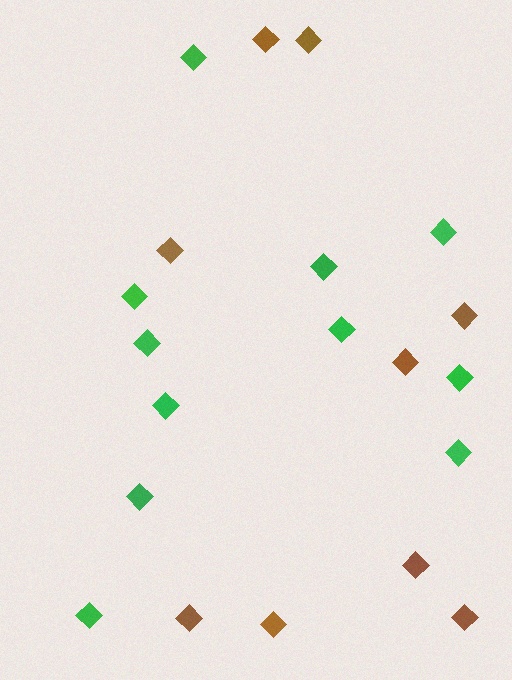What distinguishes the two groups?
There are 2 groups: one group of brown diamonds (9) and one group of green diamonds (11).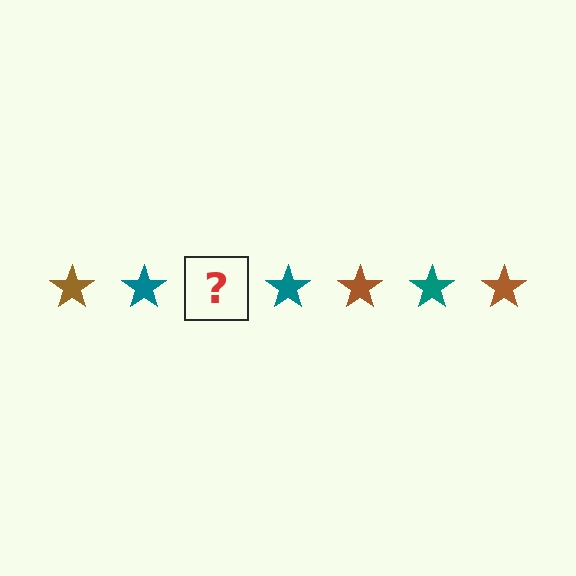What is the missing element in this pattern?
The missing element is a brown star.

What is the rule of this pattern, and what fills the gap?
The rule is that the pattern cycles through brown, teal stars. The gap should be filled with a brown star.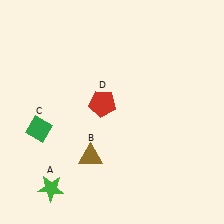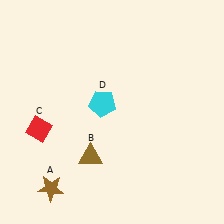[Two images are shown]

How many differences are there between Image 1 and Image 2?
There are 3 differences between the two images.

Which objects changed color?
A changed from green to brown. C changed from green to red. D changed from red to cyan.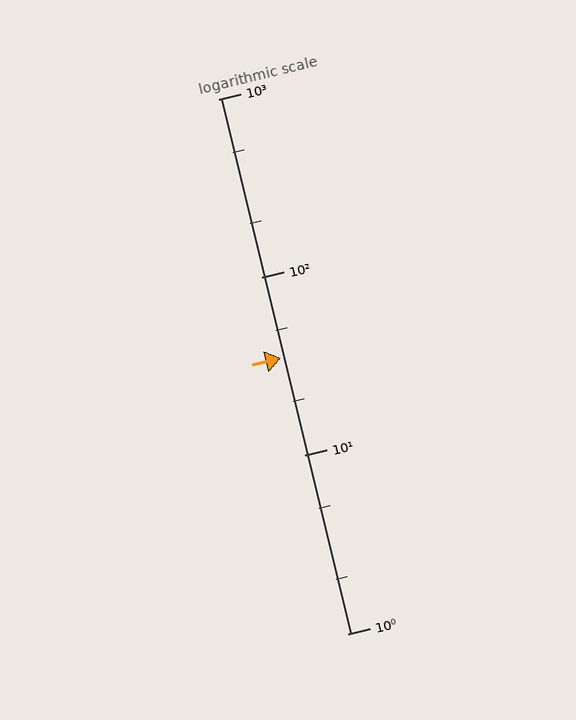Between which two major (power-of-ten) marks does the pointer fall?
The pointer is between 10 and 100.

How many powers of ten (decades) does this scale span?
The scale spans 3 decades, from 1 to 1000.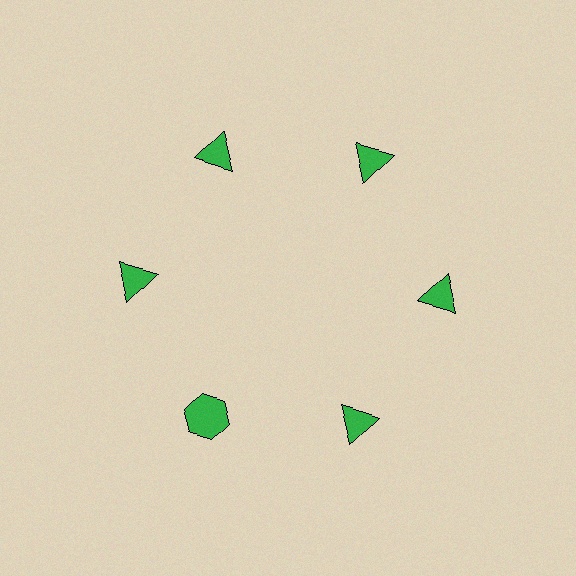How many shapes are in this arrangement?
There are 6 shapes arranged in a ring pattern.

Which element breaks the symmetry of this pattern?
The green hexagon at roughly the 7 o'clock position breaks the symmetry. All other shapes are green triangles.